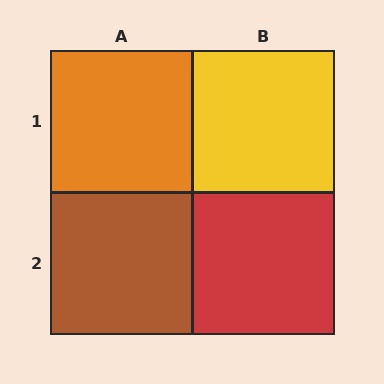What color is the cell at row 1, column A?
Orange.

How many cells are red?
1 cell is red.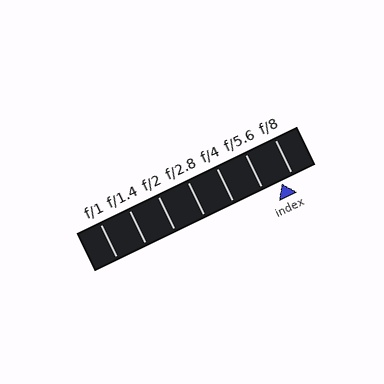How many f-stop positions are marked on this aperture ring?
There are 7 f-stop positions marked.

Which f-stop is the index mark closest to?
The index mark is closest to f/8.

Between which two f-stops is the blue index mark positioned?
The index mark is between f/5.6 and f/8.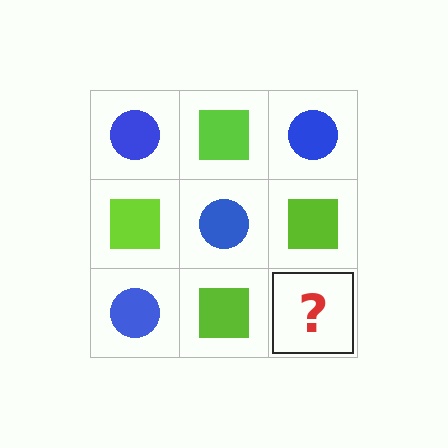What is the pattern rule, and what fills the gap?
The rule is that it alternates blue circle and lime square in a checkerboard pattern. The gap should be filled with a blue circle.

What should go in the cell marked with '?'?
The missing cell should contain a blue circle.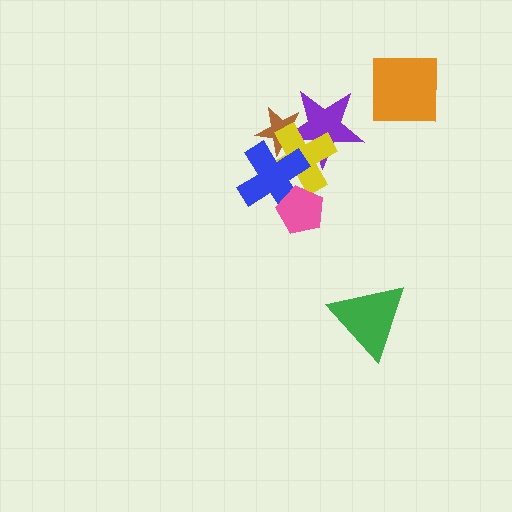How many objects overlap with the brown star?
3 objects overlap with the brown star.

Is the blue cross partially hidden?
Yes, it is partially covered by another shape.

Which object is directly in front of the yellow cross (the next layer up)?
The blue cross is directly in front of the yellow cross.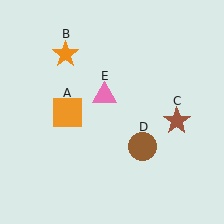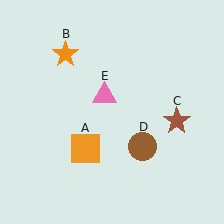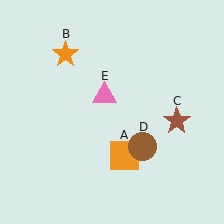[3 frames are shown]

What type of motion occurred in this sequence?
The orange square (object A) rotated counterclockwise around the center of the scene.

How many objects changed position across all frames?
1 object changed position: orange square (object A).